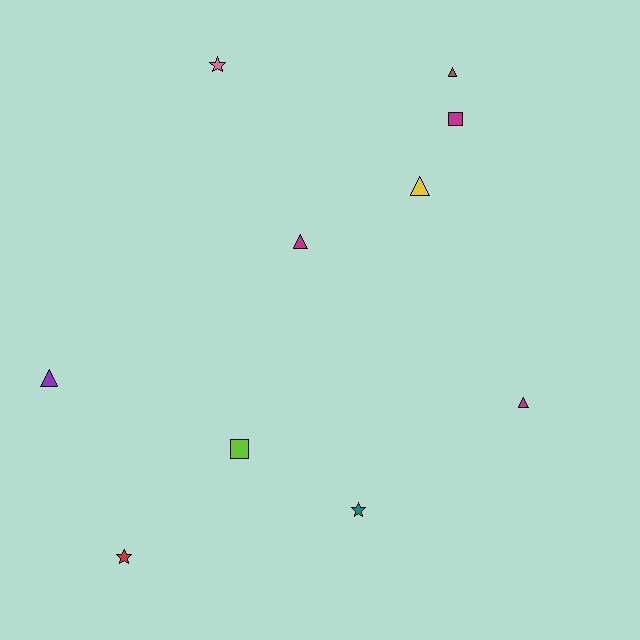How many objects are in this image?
There are 10 objects.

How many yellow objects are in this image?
There is 1 yellow object.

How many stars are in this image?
There are 3 stars.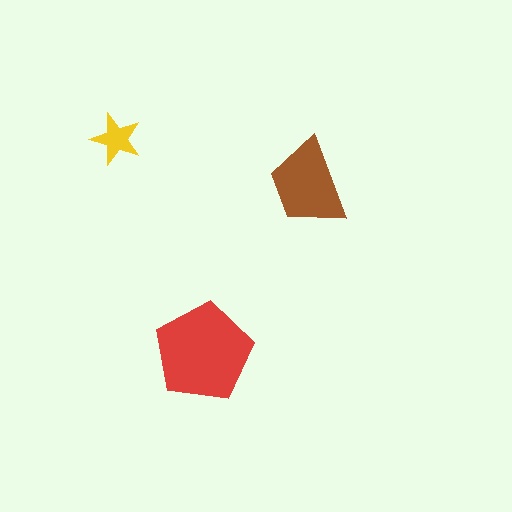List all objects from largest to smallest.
The red pentagon, the brown trapezoid, the yellow star.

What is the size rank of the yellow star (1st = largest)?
3rd.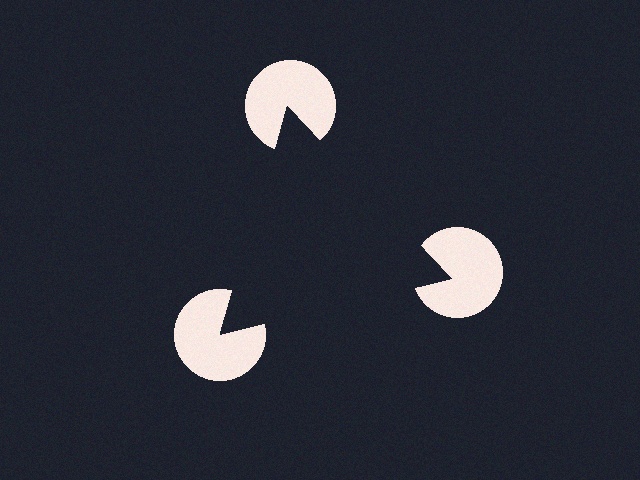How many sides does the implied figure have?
3 sides.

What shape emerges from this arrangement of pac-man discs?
An illusory triangle — its edges are inferred from the aligned wedge cuts in the pac-man discs, not physically drawn.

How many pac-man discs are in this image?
There are 3 — one at each vertex of the illusory triangle.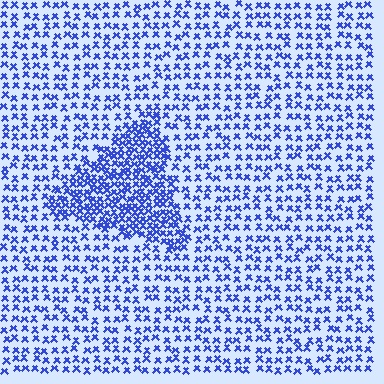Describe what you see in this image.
The image contains small blue elements arranged at two different densities. A triangle-shaped region is visible where the elements are more densely packed than the surrounding area.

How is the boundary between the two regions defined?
The boundary is defined by a change in element density (approximately 2.1x ratio). All elements are the same color, size, and shape.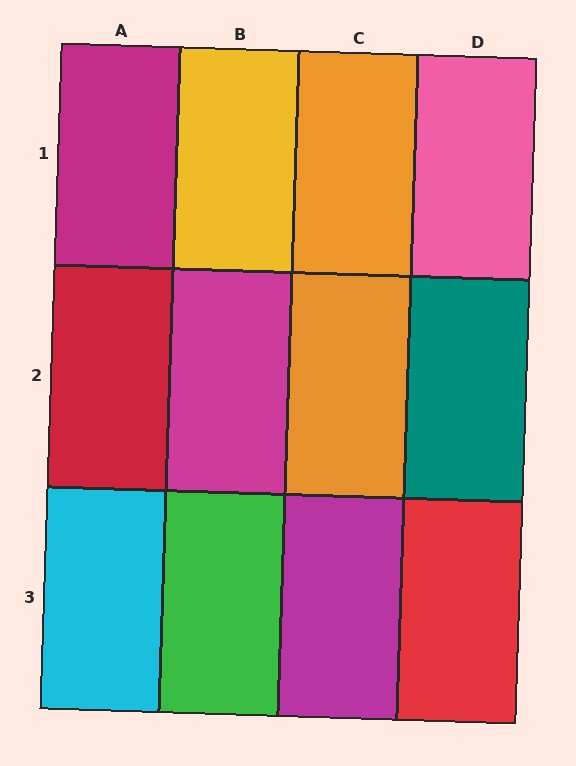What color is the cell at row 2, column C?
Orange.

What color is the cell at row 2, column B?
Magenta.